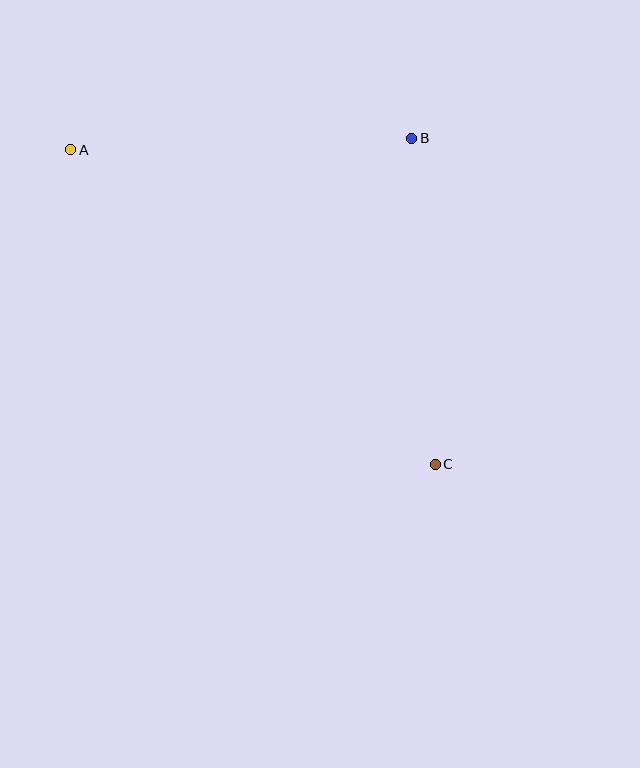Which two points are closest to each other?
Points B and C are closest to each other.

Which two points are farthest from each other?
Points A and C are farthest from each other.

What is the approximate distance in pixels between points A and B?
The distance between A and B is approximately 341 pixels.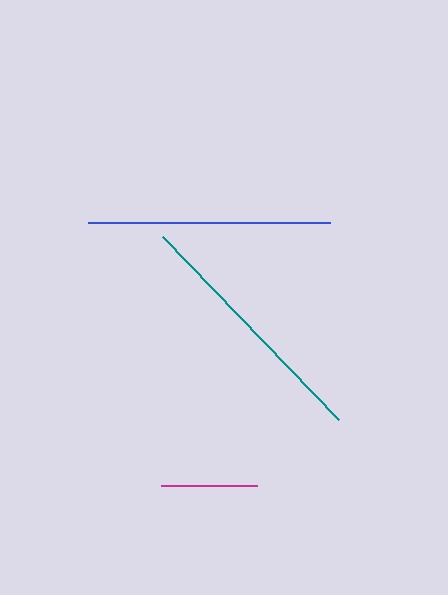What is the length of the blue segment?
The blue segment is approximately 241 pixels long.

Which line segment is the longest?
The teal line is the longest at approximately 254 pixels.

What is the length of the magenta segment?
The magenta segment is approximately 96 pixels long.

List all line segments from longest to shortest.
From longest to shortest: teal, blue, magenta.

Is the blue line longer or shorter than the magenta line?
The blue line is longer than the magenta line.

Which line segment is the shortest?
The magenta line is the shortest at approximately 96 pixels.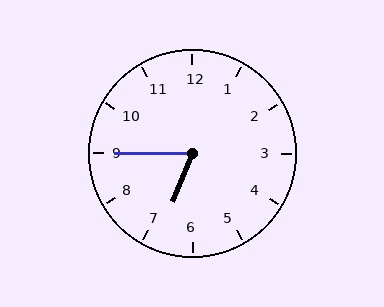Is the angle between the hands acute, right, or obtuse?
It is acute.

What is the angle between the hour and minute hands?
Approximately 68 degrees.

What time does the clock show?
6:45.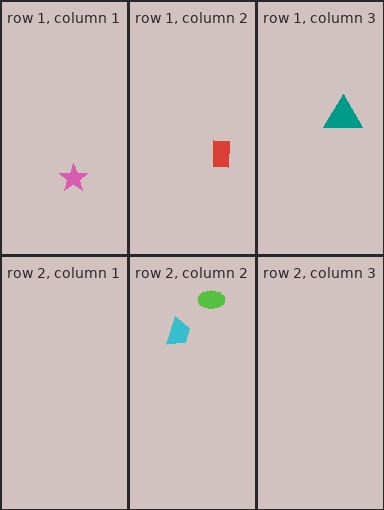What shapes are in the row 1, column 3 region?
The teal triangle.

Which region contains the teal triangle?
The row 1, column 3 region.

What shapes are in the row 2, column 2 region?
The cyan trapezoid, the lime ellipse.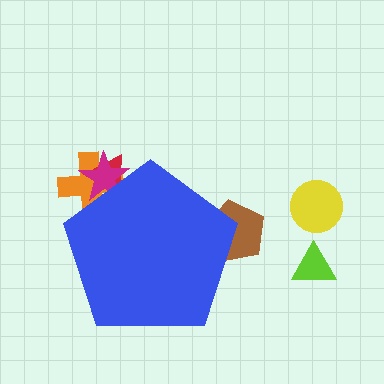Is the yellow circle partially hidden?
No, the yellow circle is fully visible.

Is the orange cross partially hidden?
Yes, the orange cross is partially hidden behind the blue pentagon.